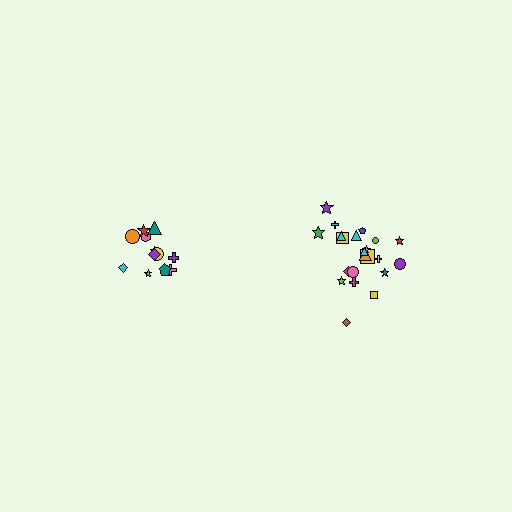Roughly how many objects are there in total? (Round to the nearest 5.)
Roughly 35 objects in total.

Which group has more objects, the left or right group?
The right group.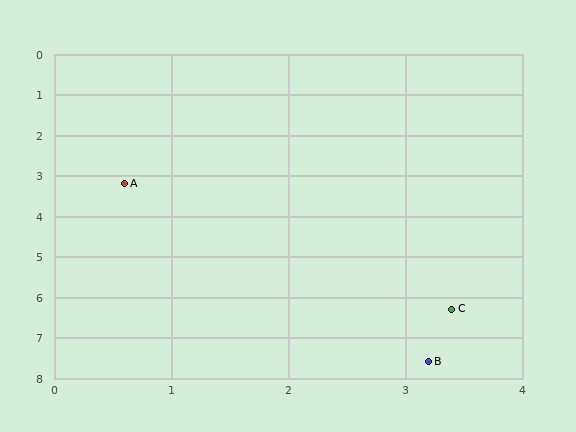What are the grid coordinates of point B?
Point B is at approximately (3.2, 7.6).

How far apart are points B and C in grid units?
Points B and C are about 1.3 grid units apart.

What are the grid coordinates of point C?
Point C is at approximately (3.4, 6.3).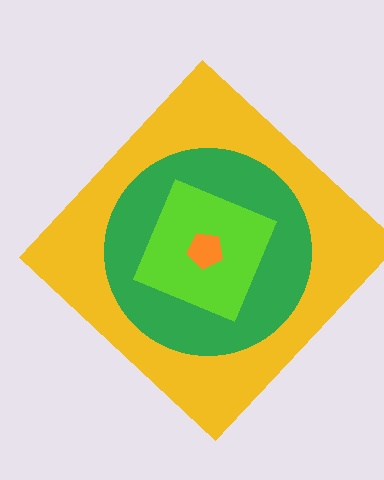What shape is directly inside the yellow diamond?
The green circle.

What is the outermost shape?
The yellow diamond.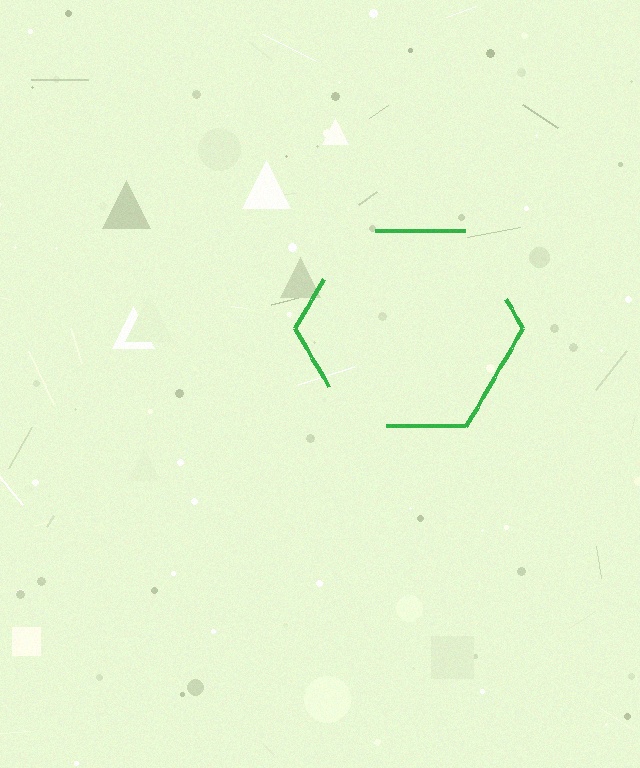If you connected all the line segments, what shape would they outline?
They would outline a hexagon.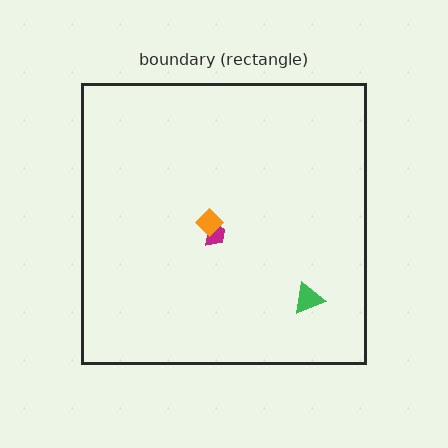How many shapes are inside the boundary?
3 inside, 0 outside.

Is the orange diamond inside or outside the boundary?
Inside.